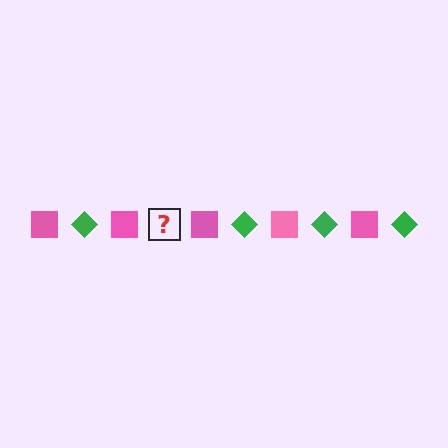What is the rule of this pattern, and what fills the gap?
The rule is that the pattern alternates between pink square and green diamond. The gap should be filled with a green diamond.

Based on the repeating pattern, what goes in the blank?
The blank should be a green diamond.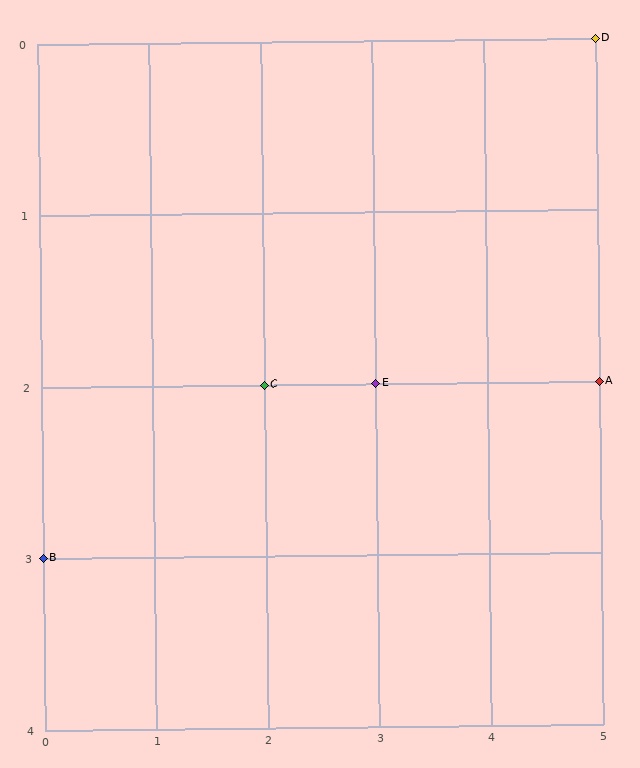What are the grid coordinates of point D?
Point D is at grid coordinates (5, 0).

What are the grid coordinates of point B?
Point B is at grid coordinates (0, 3).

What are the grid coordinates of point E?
Point E is at grid coordinates (3, 2).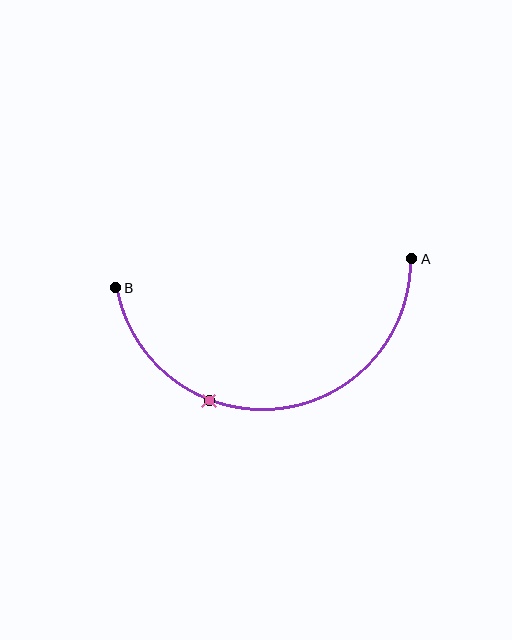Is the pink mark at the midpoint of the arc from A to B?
No. The pink mark lies on the arc but is closer to endpoint B. The arc midpoint would be at the point on the curve equidistant along the arc from both A and B.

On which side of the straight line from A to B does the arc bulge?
The arc bulges below the straight line connecting A and B.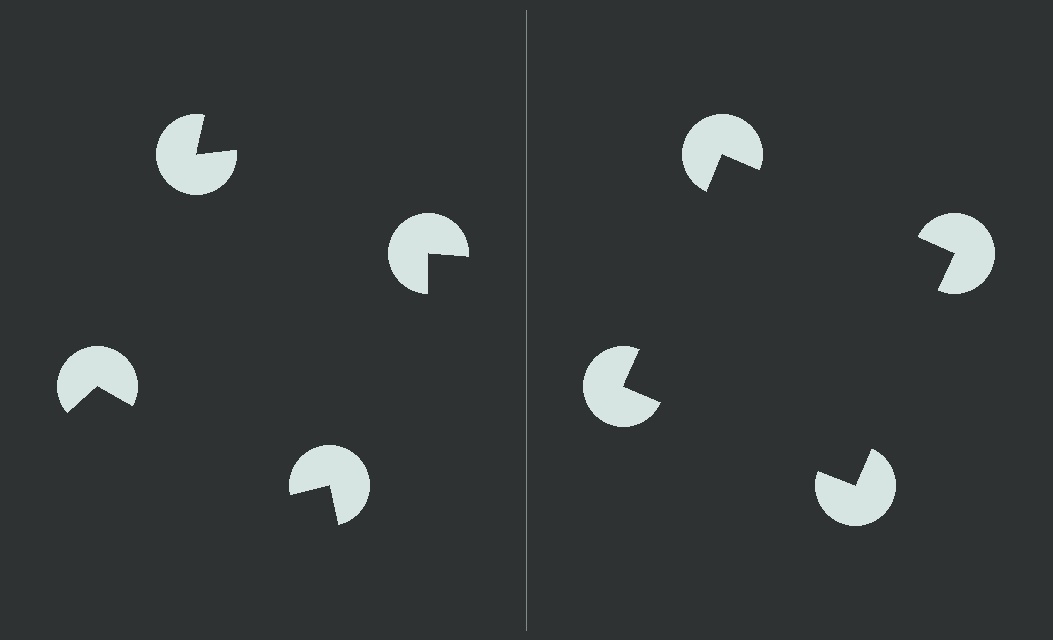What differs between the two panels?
The pac-man discs are positioned identically on both sides; only the wedge orientations differ. On the right they align to a square; on the left they are misaligned.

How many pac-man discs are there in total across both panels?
8 — 4 on each side.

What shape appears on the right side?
An illusory square.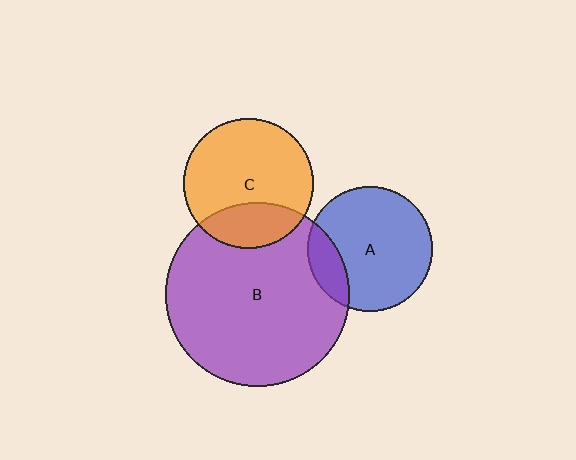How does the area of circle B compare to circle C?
Approximately 2.0 times.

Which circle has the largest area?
Circle B (purple).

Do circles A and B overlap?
Yes.